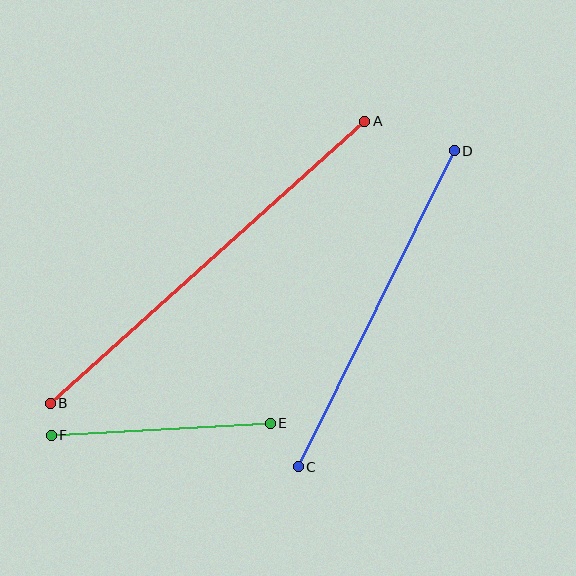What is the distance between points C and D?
The distance is approximately 352 pixels.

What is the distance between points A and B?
The distance is approximately 422 pixels.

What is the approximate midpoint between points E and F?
The midpoint is at approximately (161, 429) pixels.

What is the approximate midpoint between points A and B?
The midpoint is at approximately (207, 262) pixels.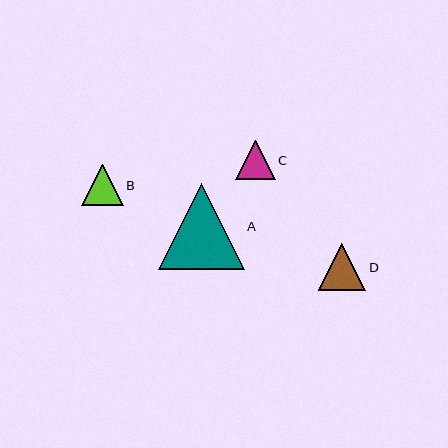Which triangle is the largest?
Triangle A is the largest with a size of approximately 86 pixels.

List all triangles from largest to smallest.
From largest to smallest: A, D, B, C.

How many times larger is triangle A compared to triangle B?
Triangle A is approximately 2.1 times the size of triangle B.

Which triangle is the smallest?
Triangle C is the smallest with a size of approximately 39 pixels.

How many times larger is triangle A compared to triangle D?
Triangle A is approximately 1.8 times the size of triangle D.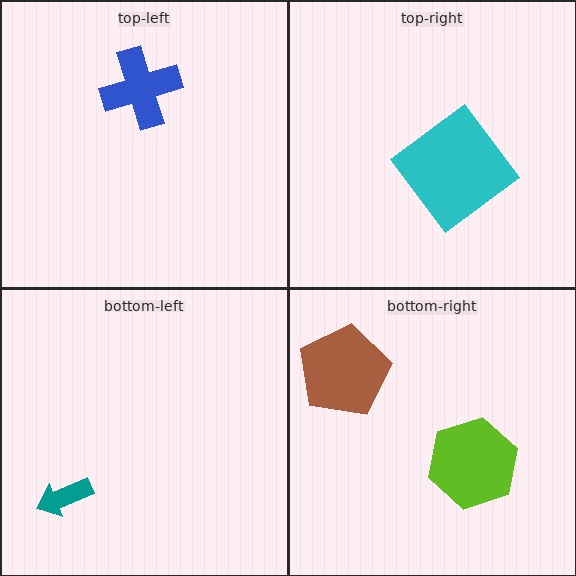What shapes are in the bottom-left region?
The teal arrow.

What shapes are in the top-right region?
The cyan diamond.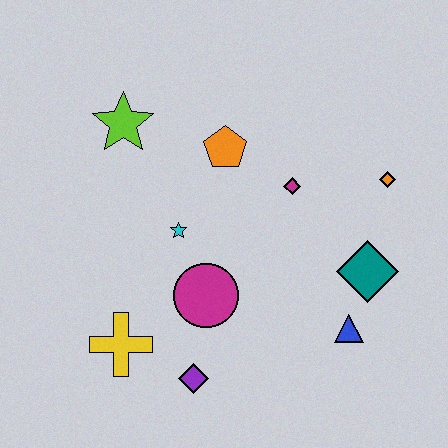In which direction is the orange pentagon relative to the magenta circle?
The orange pentagon is above the magenta circle.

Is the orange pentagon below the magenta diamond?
No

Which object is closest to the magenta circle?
The cyan star is closest to the magenta circle.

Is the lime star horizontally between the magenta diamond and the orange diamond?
No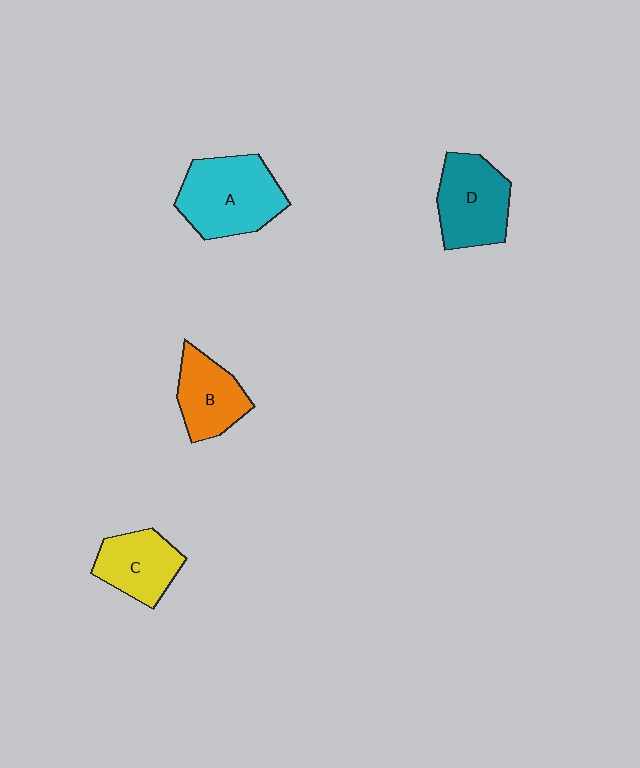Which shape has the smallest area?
Shape C (yellow).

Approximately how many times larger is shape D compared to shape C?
Approximately 1.3 times.